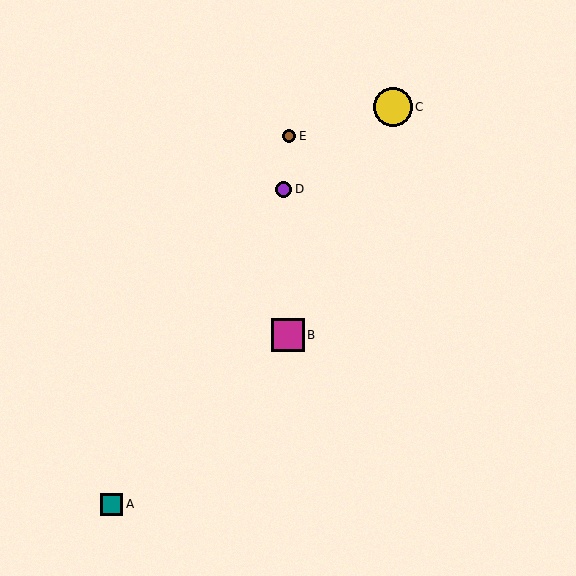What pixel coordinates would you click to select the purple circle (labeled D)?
Click at (283, 189) to select the purple circle D.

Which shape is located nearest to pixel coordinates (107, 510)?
The teal square (labeled A) at (112, 504) is nearest to that location.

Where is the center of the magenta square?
The center of the magenta square is at (288, 335).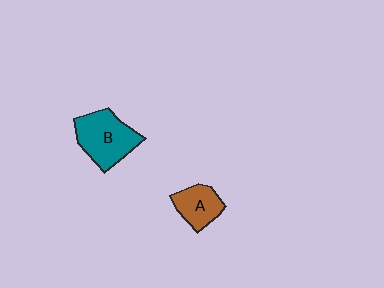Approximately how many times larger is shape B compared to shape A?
Approximately 1.6 times.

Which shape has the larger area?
Shape B (teal).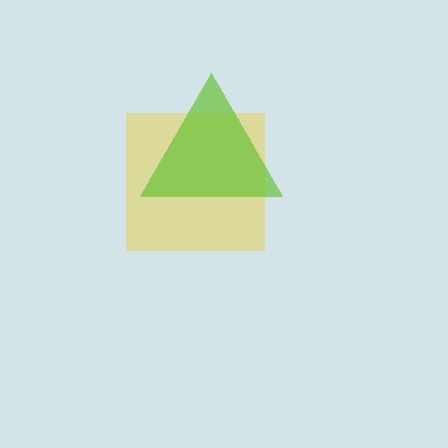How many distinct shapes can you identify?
There are 2 distinct shapes: a yellow square, a lime triangle.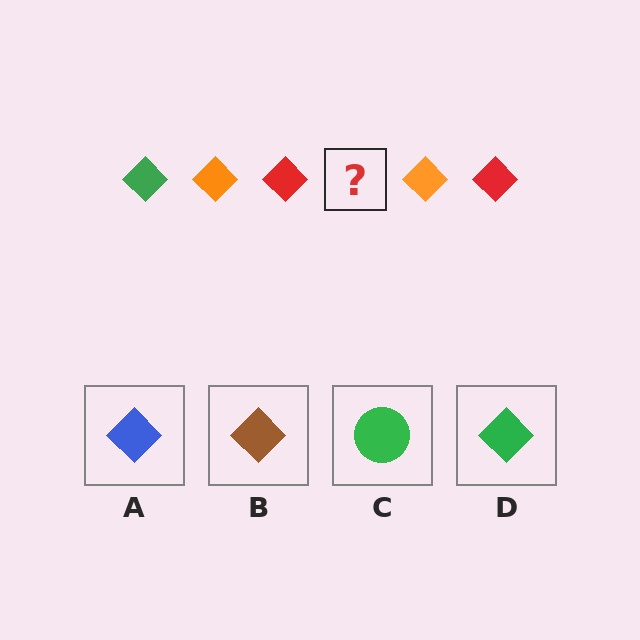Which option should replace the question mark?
Option D.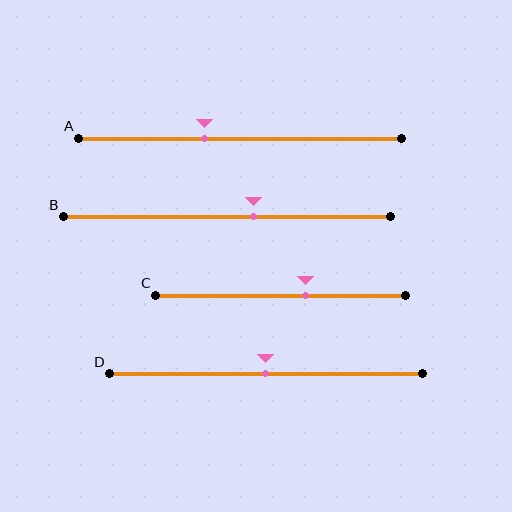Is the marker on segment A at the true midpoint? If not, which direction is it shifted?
No, the marker on segment A is shifted to the left by about 11% of the segment length.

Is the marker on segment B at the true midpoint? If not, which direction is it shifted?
No, the marker on segment B is shifted to the right by about 8% of the segment length.